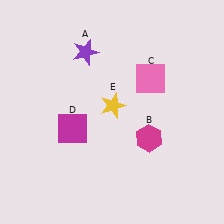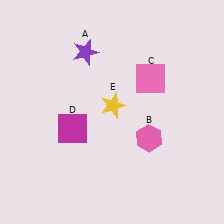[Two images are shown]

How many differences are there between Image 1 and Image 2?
There is 1 difference between the two images.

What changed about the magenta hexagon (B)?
In Image 1, B is magenta. In Image 2, it changed to pink.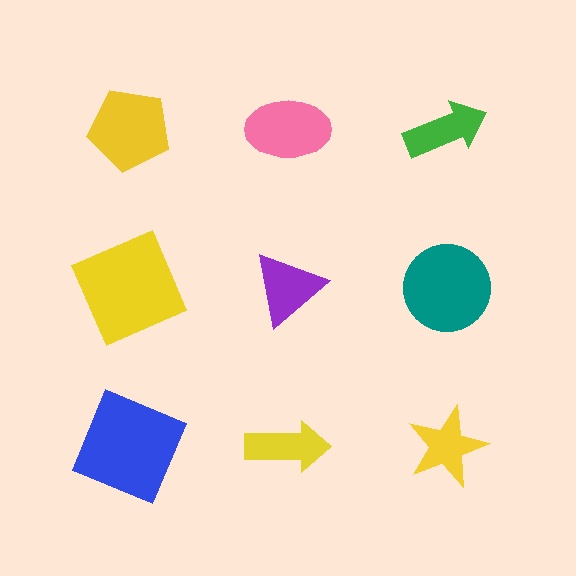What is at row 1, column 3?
A green arrow.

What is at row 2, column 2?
A purple triangle.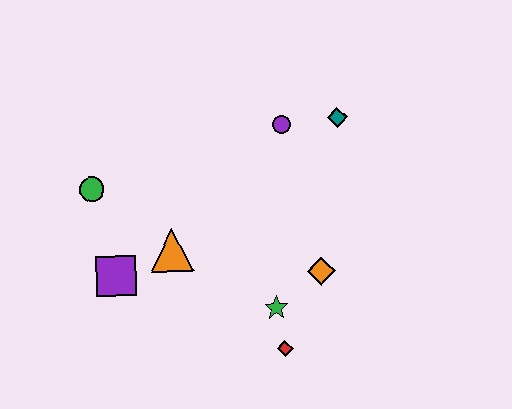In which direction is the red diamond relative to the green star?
The red diamond is below the green star.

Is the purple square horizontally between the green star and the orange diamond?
No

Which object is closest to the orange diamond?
The green star is closest to the orange diamond.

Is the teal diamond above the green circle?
Yes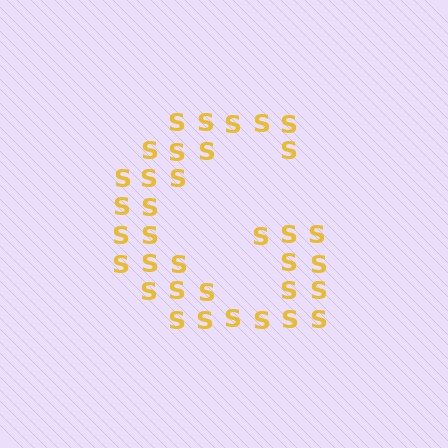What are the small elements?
The small elements are letter S's.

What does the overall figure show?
The overall figure shows the letter G.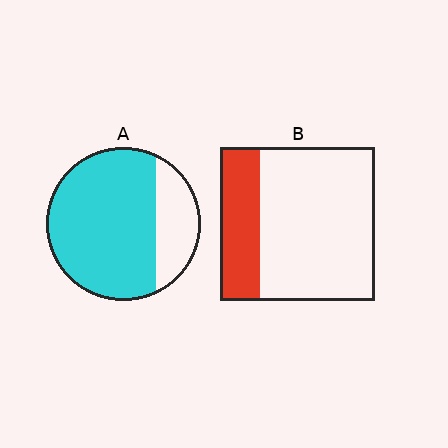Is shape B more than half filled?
No.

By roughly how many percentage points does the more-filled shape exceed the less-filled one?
By roughly 50 percentage points (A over B).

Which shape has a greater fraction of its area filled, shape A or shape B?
Shape A.